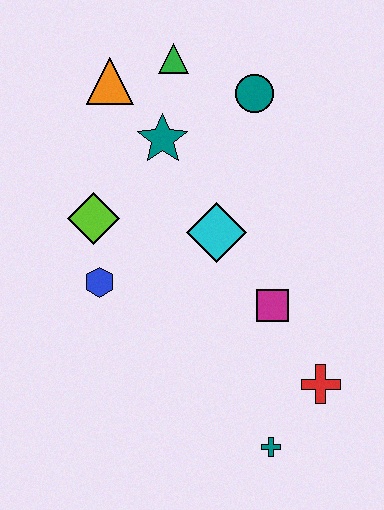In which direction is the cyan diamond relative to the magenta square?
The cyan diamond is above the magenta square.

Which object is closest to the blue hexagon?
The lime diamond is closest to the blue hexagon.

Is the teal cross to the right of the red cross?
No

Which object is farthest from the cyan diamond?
The teal cross is farthest from the cyan diamond.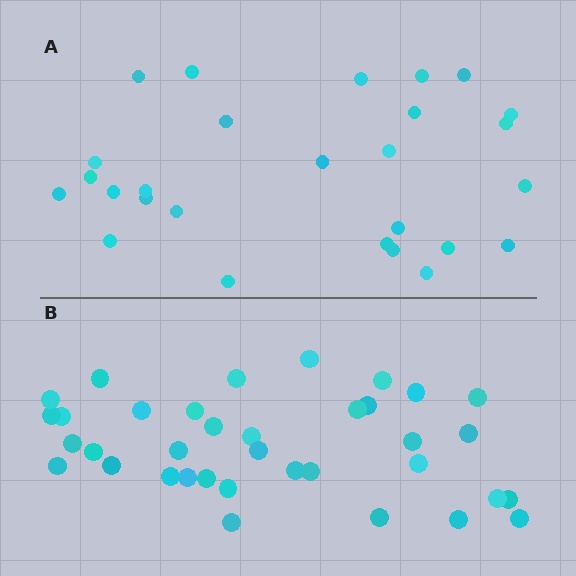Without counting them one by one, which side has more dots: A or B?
Region B (the bottom region) has more dots.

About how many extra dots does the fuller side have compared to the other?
Region B has roughly 8 or so more dots than region A.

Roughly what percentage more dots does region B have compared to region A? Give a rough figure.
About 35% more.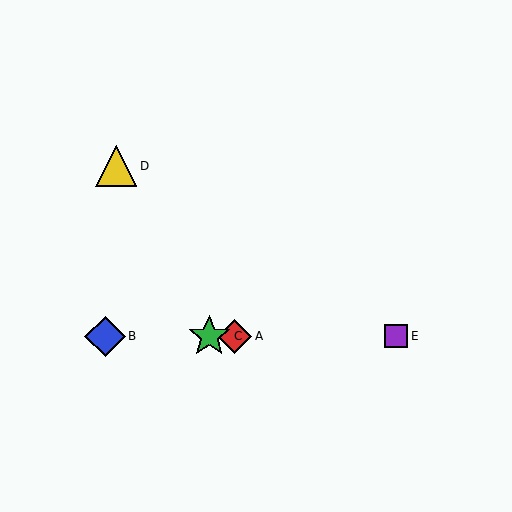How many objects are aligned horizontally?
4 objects (A, B, C, E) are aligned horizontally.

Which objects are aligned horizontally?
Objects A, B, C, E are aligned horizontally.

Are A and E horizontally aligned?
Yes, both are at y≈336.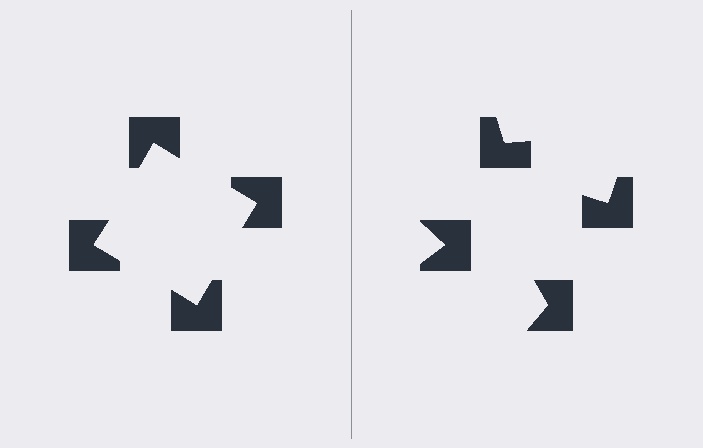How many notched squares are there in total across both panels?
8 — 4 on each side.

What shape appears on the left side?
An illusory square.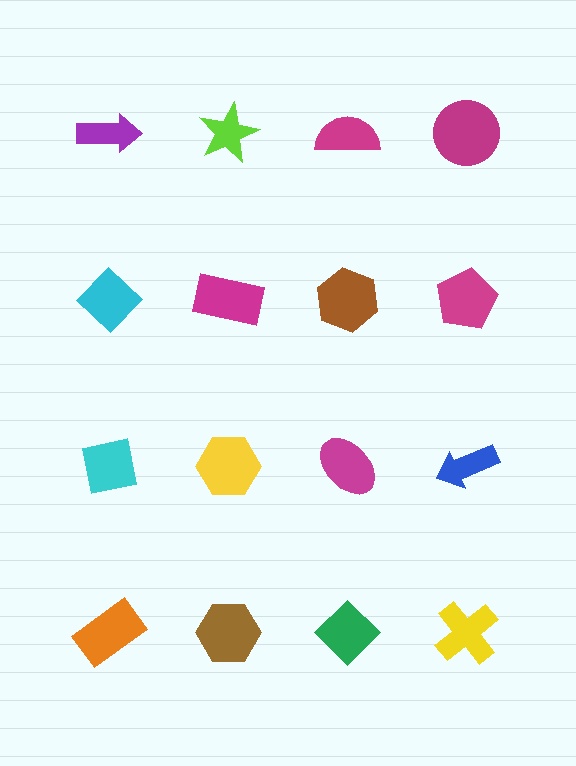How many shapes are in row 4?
4 shapes.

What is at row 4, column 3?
A green diamond.